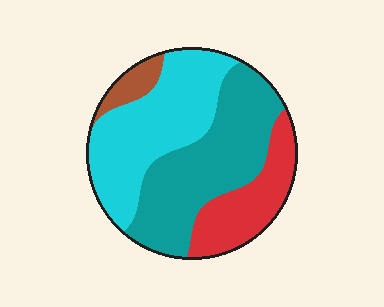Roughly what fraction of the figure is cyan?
Cyan takes up about three eighths (3/8) of the figure.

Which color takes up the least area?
Brown, at roughly 5%.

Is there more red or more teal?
Teal.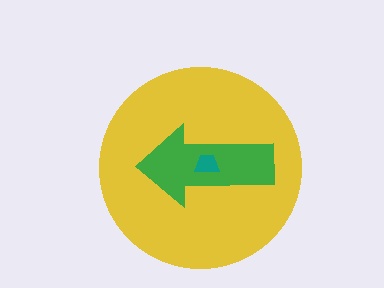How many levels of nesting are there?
3.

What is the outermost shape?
The yellow circle.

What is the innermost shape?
The teal trapezoid.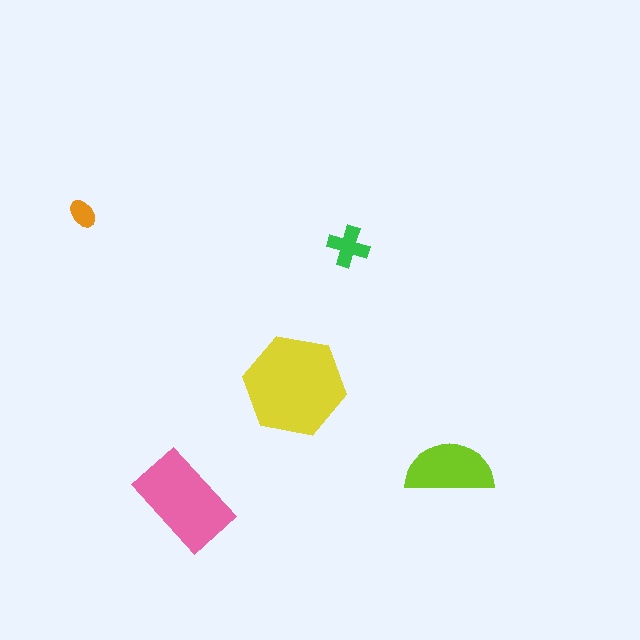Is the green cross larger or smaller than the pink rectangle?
Smaller.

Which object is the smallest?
The orange ellipse.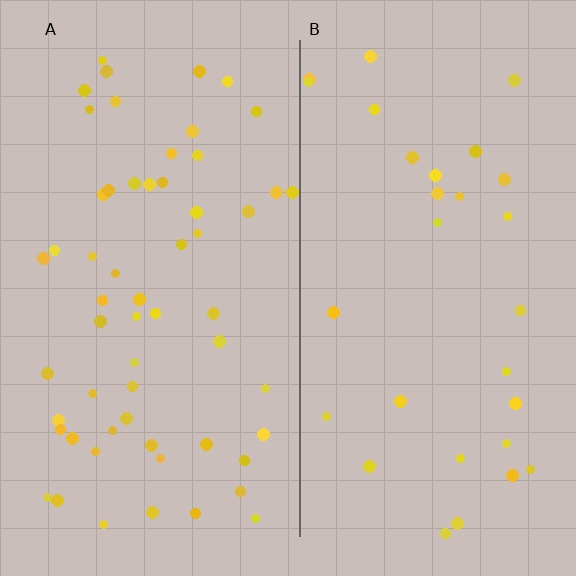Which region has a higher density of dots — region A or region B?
A (the left).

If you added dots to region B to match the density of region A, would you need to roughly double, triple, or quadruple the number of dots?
Approximately double.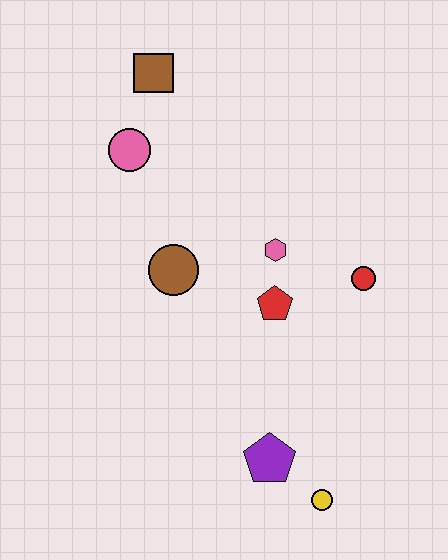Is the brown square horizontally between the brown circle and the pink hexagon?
No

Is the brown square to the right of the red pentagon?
No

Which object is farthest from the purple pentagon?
The brown square is farthest from the purple pentagon.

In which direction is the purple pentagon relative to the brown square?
The purple pentagon is below the brown square.